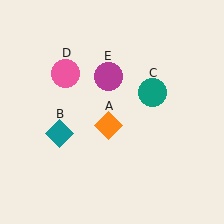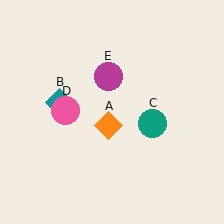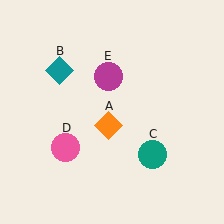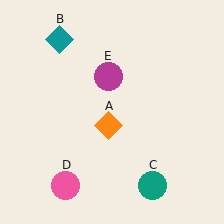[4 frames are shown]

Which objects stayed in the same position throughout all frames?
Orange diamond (object A) and magenta circle (object E) remained stationary.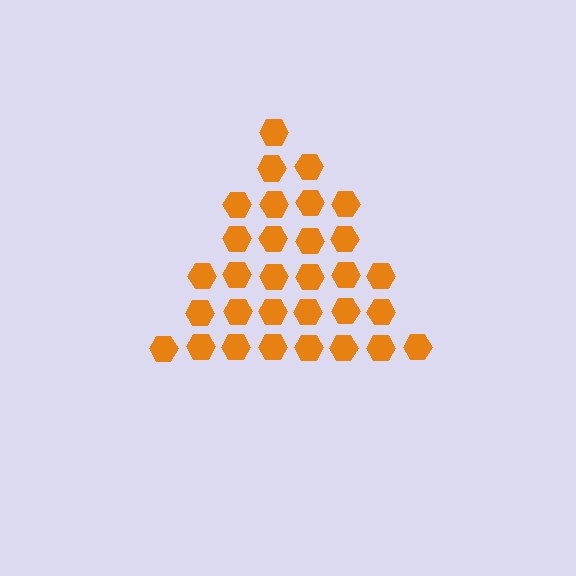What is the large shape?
The large shape is a triangle.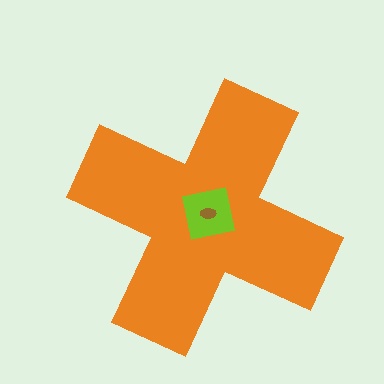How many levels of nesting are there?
3.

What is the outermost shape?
The orange cross.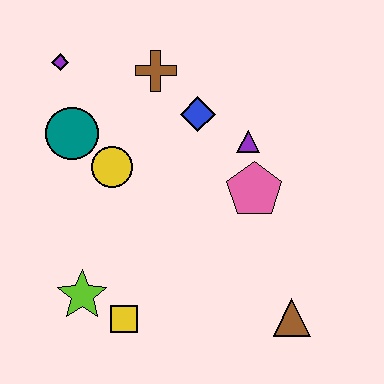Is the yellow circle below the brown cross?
Yes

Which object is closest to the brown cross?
The blue diamond is closest to the brown cross.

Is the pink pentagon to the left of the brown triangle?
Yes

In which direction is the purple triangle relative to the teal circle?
The purple triangle is to the right of the teal circle.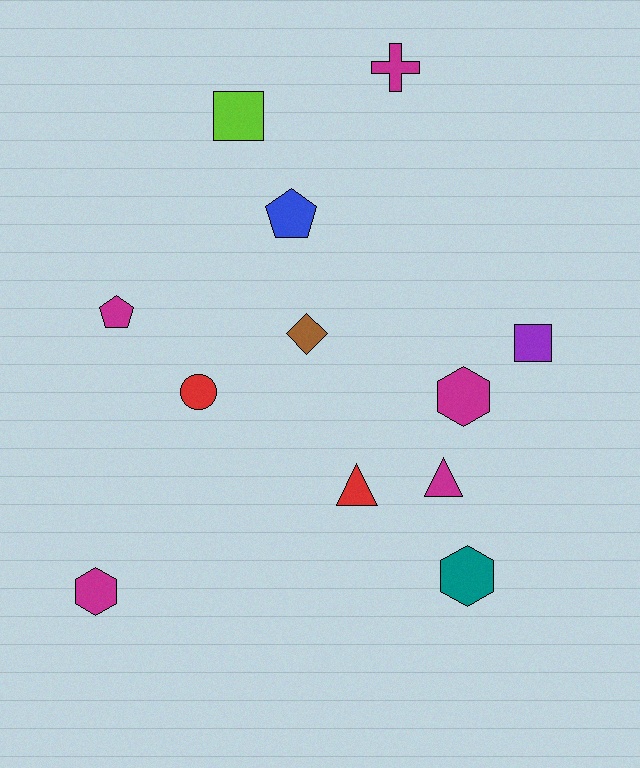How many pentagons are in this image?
There are 2 pentagons.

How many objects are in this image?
There are 12 objects.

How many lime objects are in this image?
There is 1 lime object.